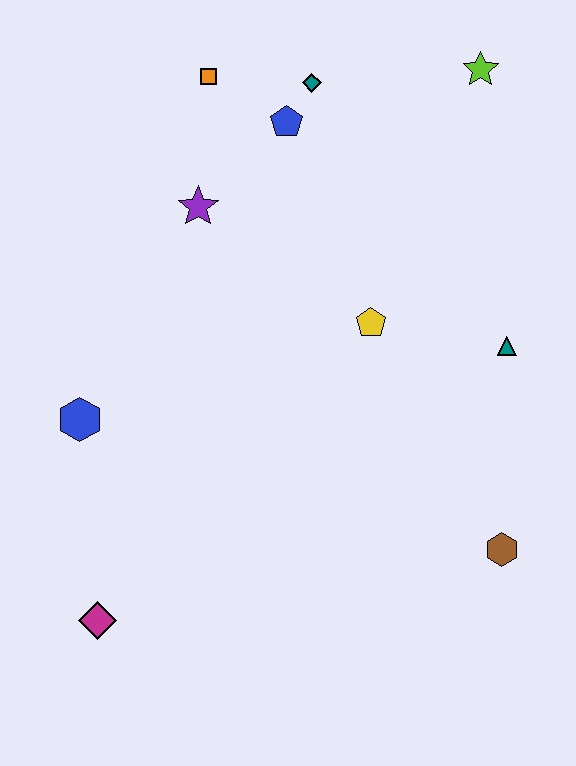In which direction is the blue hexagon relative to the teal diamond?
The blue hexagon is below the teal diamond.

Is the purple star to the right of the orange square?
No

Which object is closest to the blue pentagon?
The teal diamond is closest to the blue pentagon.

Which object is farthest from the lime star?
The magenta diamond is farthest from the lime star.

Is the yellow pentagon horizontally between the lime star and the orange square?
Yes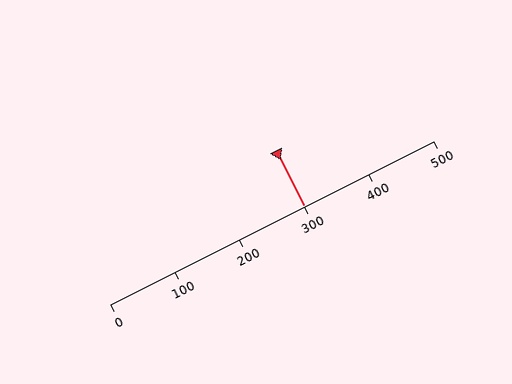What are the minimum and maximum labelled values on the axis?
The axis runs from 0 to 500.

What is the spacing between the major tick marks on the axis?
The major ticks are spaced 100 apart.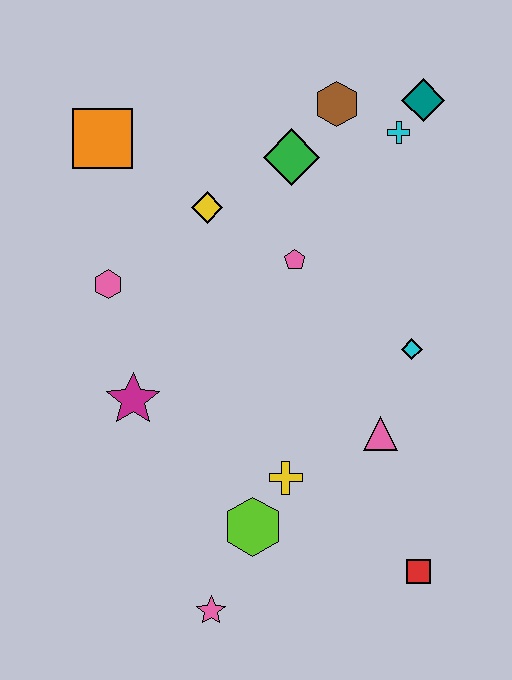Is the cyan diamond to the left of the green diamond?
No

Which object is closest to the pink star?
The lime hexagon is closest to the pink star.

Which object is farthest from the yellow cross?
The teal diamond is farthest from the yellow cross.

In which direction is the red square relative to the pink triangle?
The red square is below the pink triangle.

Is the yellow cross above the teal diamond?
No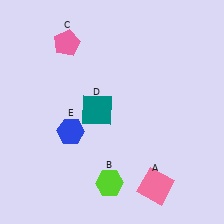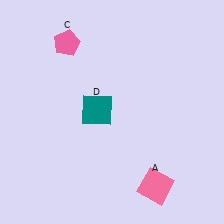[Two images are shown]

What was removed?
The lime hexagon (B), the blue hexagon (E) were removed in Image 2.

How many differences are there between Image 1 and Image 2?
There are 2 differences between the two images.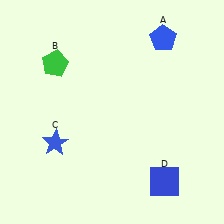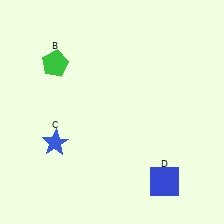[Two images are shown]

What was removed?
The blue pentagon (A) was removed in Image 2.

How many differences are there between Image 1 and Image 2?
There is 1 difference between the two images.